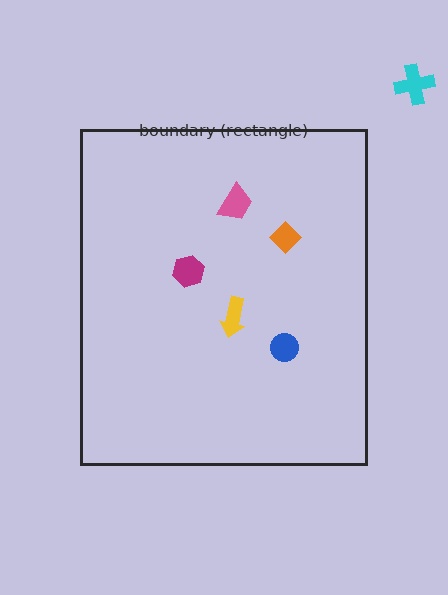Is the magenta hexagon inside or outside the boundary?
Inside.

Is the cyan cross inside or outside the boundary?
Outside.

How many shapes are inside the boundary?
5 inside, 1 outside.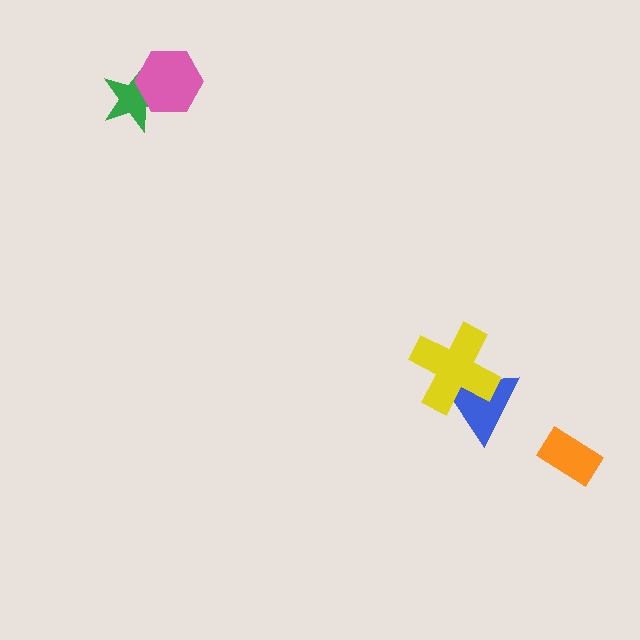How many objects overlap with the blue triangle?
1 object overlaps with the blue triangle.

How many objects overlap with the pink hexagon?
1 object overlaps with the pink hexagon.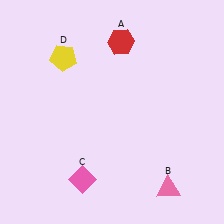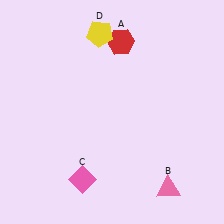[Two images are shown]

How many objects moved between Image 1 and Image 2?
1 object moved between the two images.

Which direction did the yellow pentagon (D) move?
The yellow pentagon (D) moved right.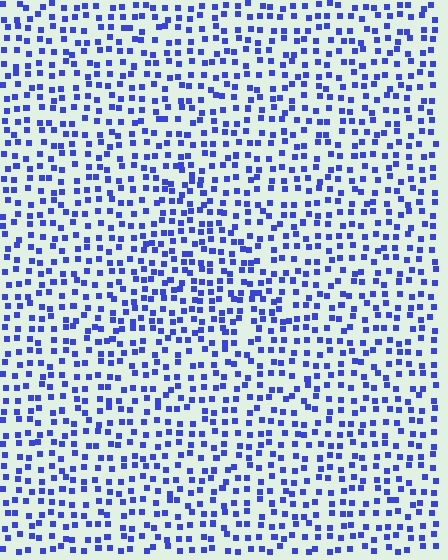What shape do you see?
I see a triangle.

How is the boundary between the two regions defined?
The boundary is defined by a change in element density (approximately 1.4x ratio). All elements are the same color, size, and shape.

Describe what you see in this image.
The image contains small blue elements arranged at two different densities. A triangle-shaped region is visible where the elements are more densely packed than the surrounding area.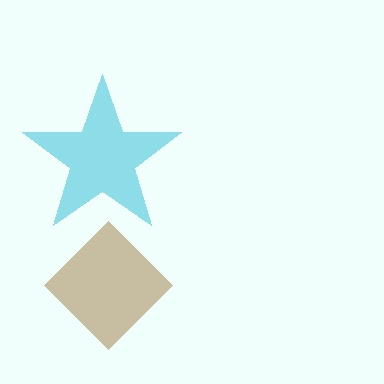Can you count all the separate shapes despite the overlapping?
Yes, there are 2 separate shapes.